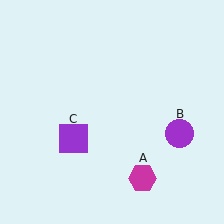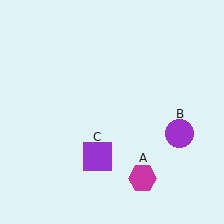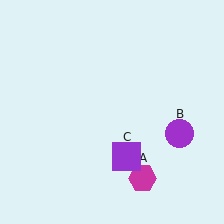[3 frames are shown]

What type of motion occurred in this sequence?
The purple square (object C) rotated counterclockwise around the center of the scene.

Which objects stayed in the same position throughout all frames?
Magenta hexagon (object A) and purple circle (object B) remained stationary.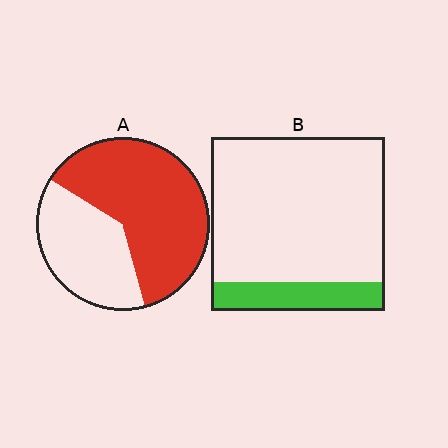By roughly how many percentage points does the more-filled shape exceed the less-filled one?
By roughly 45 percentage points (A over B).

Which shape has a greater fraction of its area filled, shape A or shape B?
Shape A.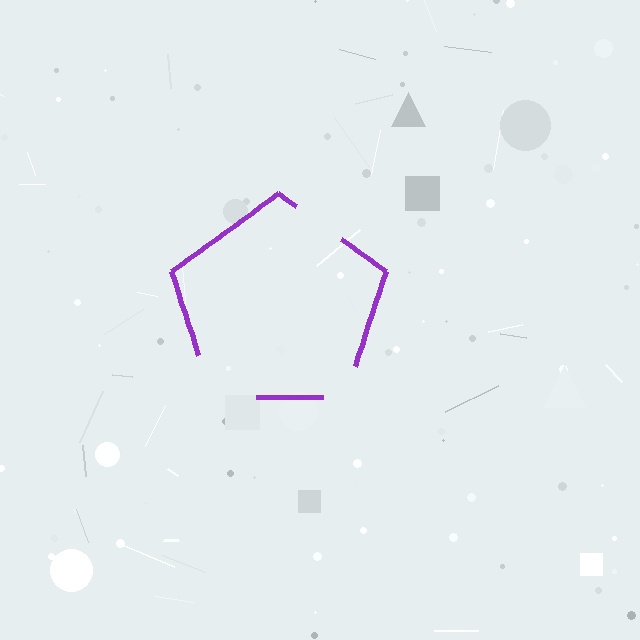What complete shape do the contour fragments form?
The contour fragments form a pentagon.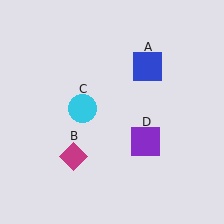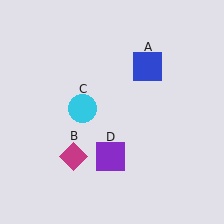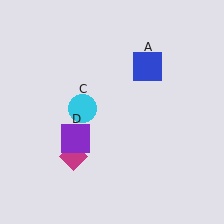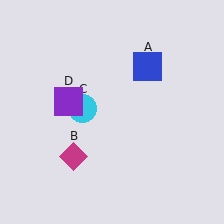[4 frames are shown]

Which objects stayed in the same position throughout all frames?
Blue square (object A) and magenta diamond (object B) and cyan circle (object C) remained stationary.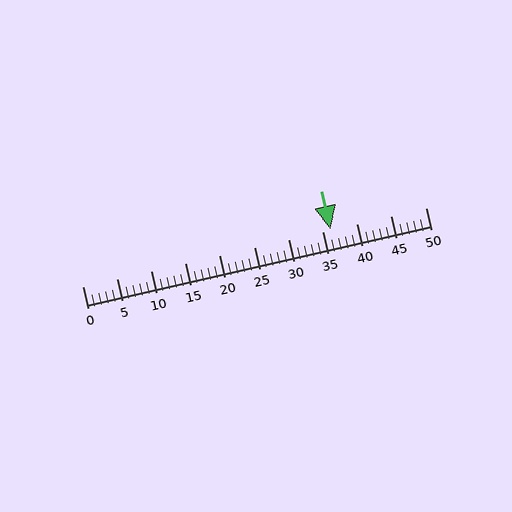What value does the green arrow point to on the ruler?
The green arrow points to approximately 36.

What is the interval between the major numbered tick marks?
The major tick marks are spaced 5 units apart.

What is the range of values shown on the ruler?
The ruler shows values from 0 to 50.